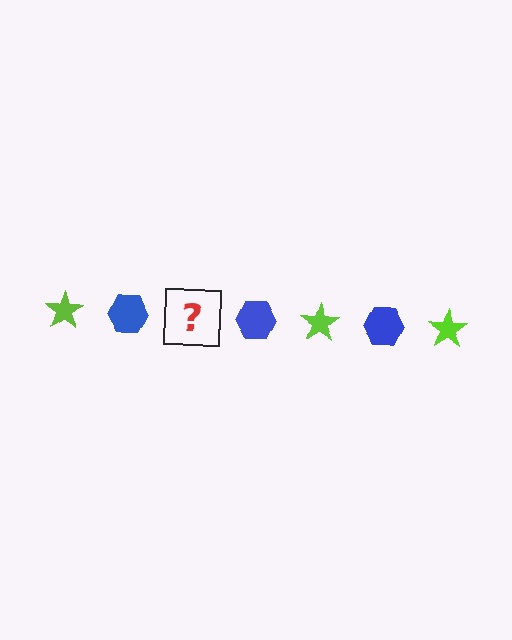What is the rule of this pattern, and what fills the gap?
The rule is that the pattern alternates between lime star and blue hexagon. The gap should be filled with a lime star.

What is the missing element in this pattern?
The missing element is a lime star.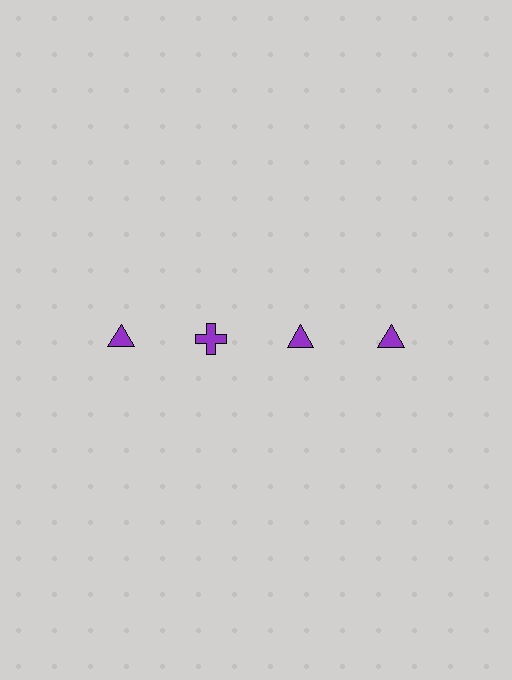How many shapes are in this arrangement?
There are 4 shapes arranged in a grid pattern.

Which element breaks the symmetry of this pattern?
The purple cross in the top row, second from left column breaks the symmetry. All other shapes are purple triangles.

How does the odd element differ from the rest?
It has a different shape: cross instead of triangle.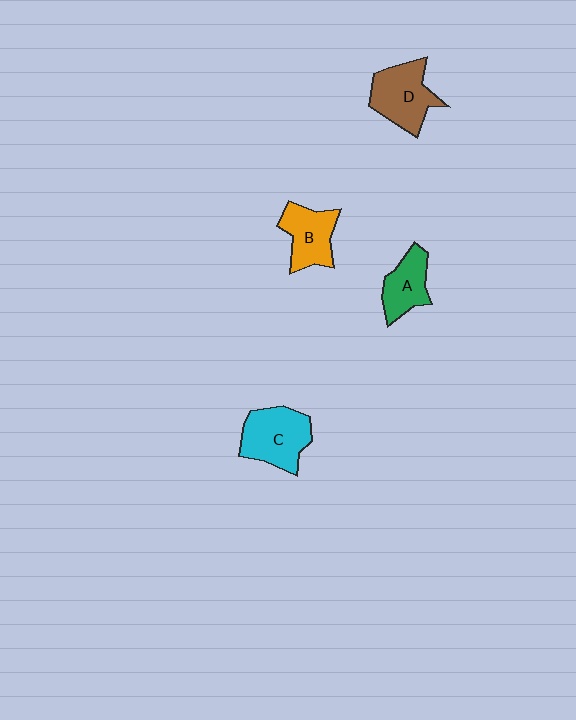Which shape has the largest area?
Shape C (cyan).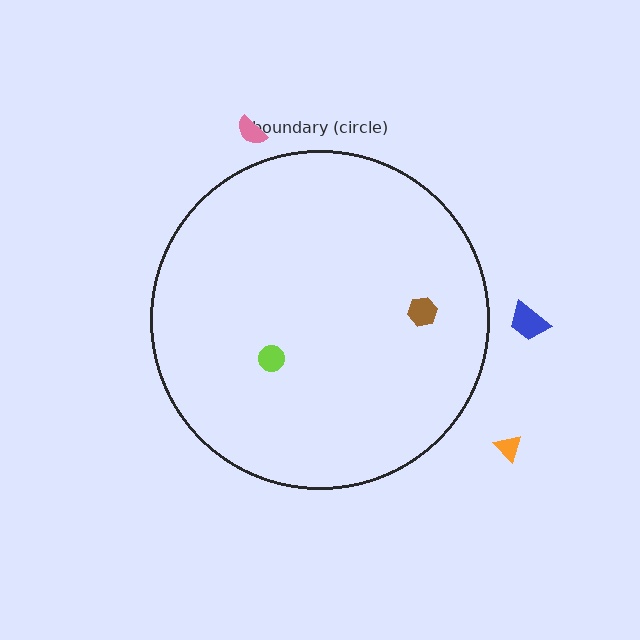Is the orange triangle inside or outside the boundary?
Outside.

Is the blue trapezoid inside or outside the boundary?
Outside.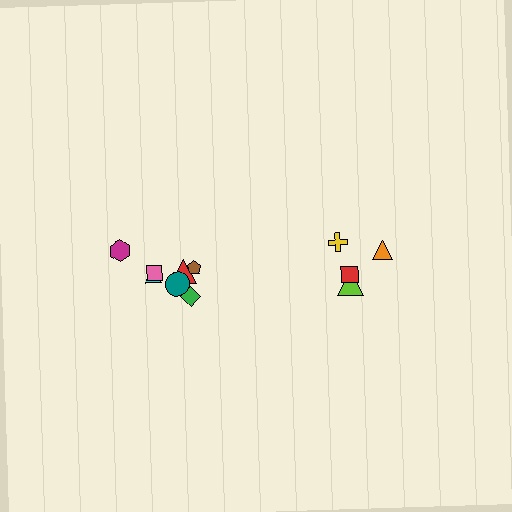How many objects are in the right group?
There are 4 objects.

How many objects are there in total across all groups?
There are 11 objects.